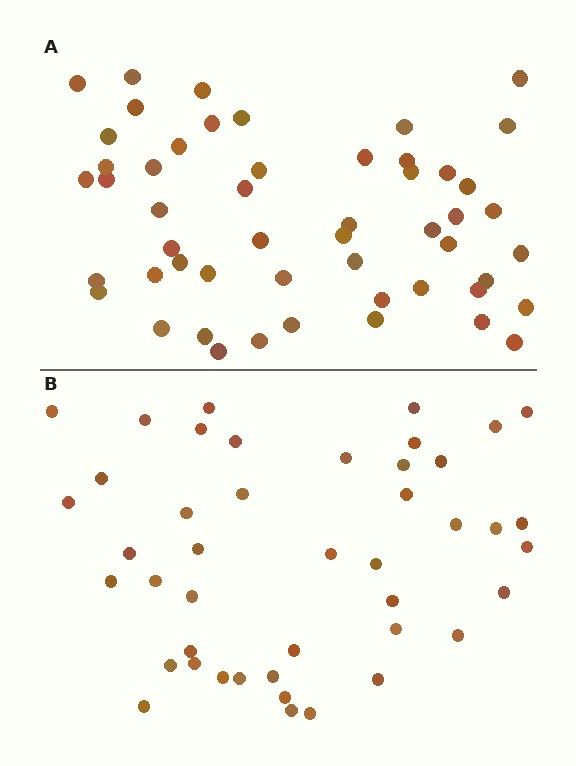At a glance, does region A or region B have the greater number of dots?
Region A (the top region) has more dots.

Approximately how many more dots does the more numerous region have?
Region A has roughly 8 or so more dots than region B.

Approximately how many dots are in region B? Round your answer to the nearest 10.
About 40 dots. (The exact count is 44, which rounds to 40.)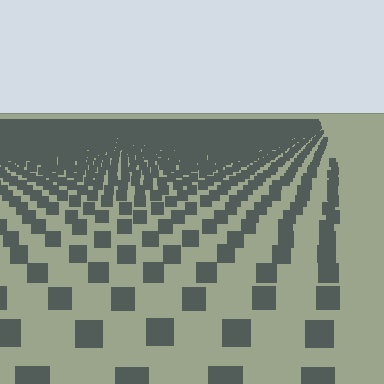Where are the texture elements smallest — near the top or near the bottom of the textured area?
Near the top.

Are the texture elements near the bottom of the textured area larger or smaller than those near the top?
Larger. Near the bottom, elements are closer to the viewer and appear at a bigger on-screen size.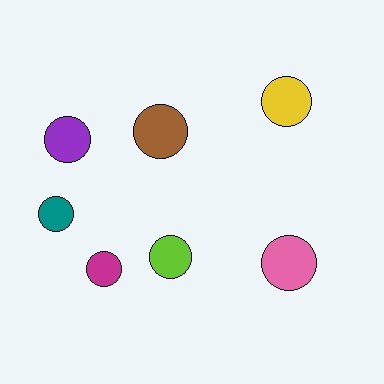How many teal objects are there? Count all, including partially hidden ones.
There is 1 teal object.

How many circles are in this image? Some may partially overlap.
There are 7 circles.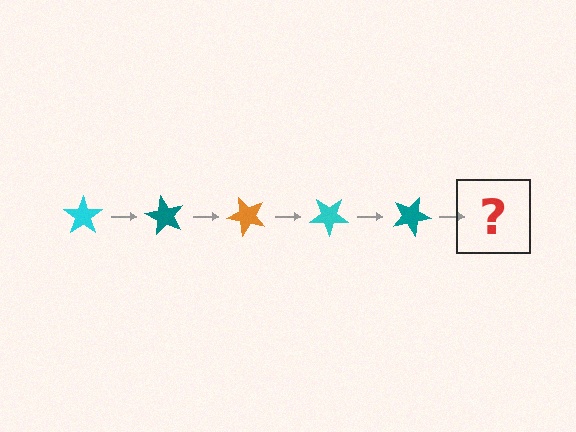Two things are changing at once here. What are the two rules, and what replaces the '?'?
The two rules are that it rotates 60 degrees each step and the color cycles through cyan, teal, and orange. The '?' should be an orange star, rotated 300 degrees from the start.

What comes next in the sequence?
The next element should be an orange star, rotated 300 degrees from the start.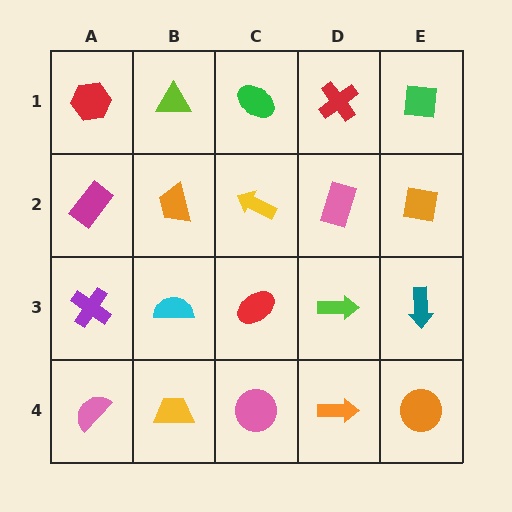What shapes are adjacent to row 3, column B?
An orange trapezoid (row 2, column B), a yellow trapezoid (row 4, column B), a purple cross (row 3, column A), a red ellipse (row 3, column C).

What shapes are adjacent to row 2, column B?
A lime triangle (row 1, column B), a cyan semicircle (row 3, column B), a magenta rectangle (row 2, column A), a yellow arrow (row 2, column C).